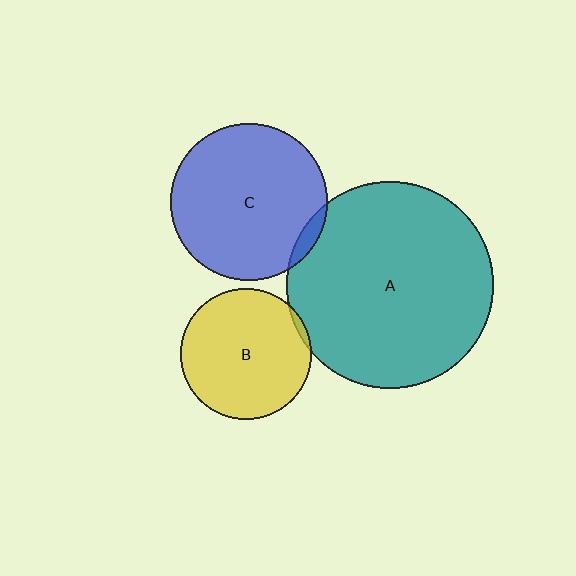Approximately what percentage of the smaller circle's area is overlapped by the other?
Approximately 5%.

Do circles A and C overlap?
Yes.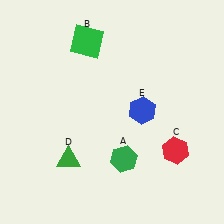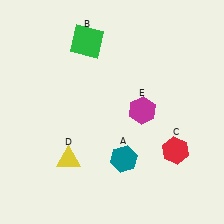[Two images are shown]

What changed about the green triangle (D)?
In Image 1, D is green. In Image 2, it changed to yellow.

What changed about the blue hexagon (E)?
In Image 1, E is blue. In Image 2, it changed to magenta.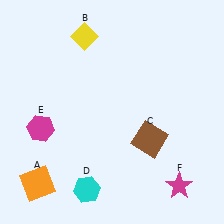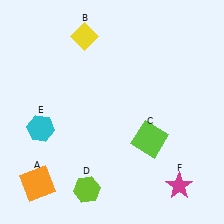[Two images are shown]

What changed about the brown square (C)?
In Image 1, C is brown. In Image 2, it changed to lime.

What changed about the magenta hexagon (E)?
In Image 1, E is magenta. In Image 2, it changed to cyan.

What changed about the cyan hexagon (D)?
In Image 1, D is cyan. In Image 2, it changed to lime.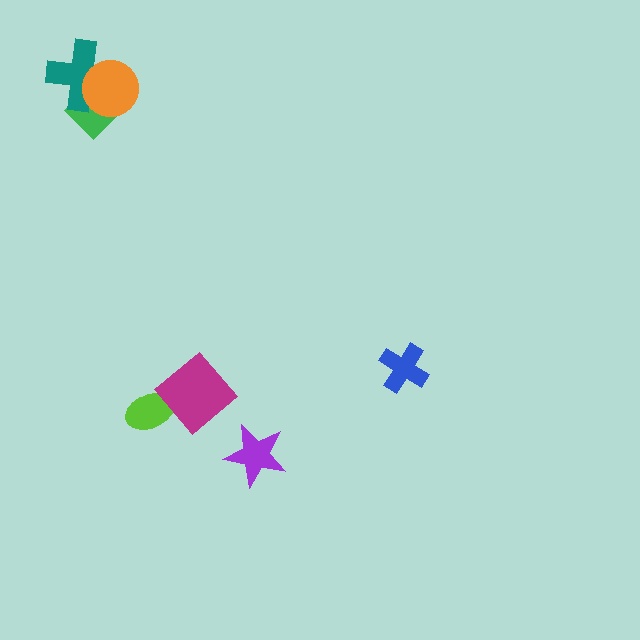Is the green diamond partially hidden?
Yes, it is partially covered by another shape.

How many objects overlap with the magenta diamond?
0 objects overlap with the magenta diamond.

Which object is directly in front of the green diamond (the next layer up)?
The teal cross is directly in front of the green diamond.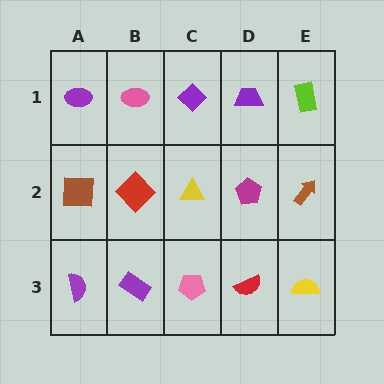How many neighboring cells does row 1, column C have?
3.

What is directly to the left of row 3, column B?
A purple semicircle.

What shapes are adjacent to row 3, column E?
A brown arrow (row 2, column E), a red semicircle (row 3, column D).